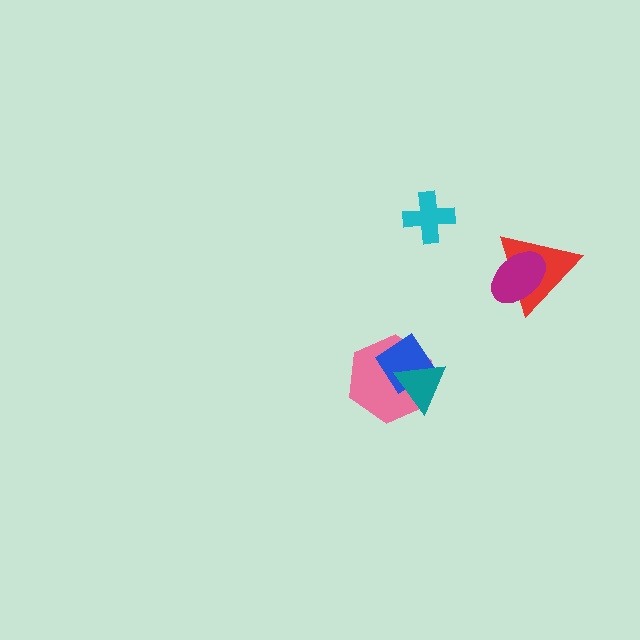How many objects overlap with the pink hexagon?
2 objects overlap with the pink hexagon.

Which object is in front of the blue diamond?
The teal triangle is in front of the blue diamond.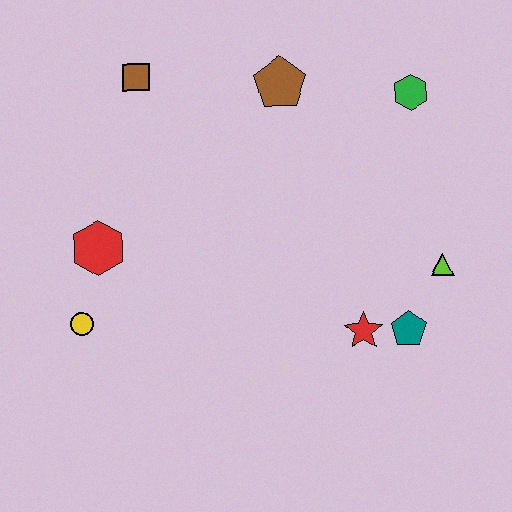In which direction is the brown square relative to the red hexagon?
The brown square is above the red hexagon.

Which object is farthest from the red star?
The brown square is farthest from the red star.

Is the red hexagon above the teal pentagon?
Yes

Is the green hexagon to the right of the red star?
Yes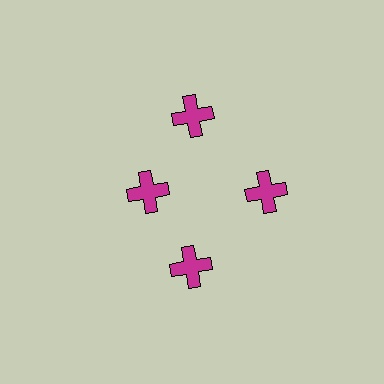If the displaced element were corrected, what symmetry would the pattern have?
It would have 4-fold rotational symmetry — the pattern would map onto itself every 90 degrees.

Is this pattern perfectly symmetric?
No. The 4 magenta crosses are arranged in a ring, but one element near the 9 o'clock position is pulled inward toward the center, breaking the 4-fold rotational symmetry.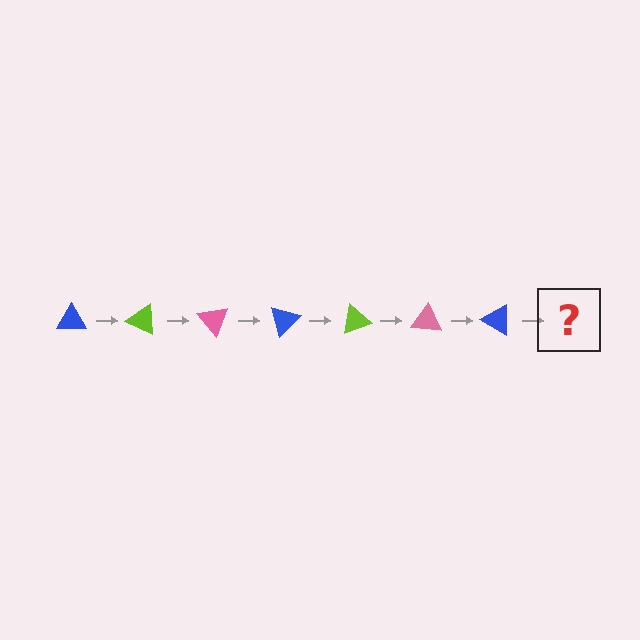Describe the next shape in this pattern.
It should be a lime triangle, rotated 175 degrees from the start.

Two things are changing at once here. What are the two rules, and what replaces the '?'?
The two rules are that it rotates 25 degrees each step and the color cycles through blue, lime, and pink. The '?' should be a lime triangle, rotated 175 degrees from the start.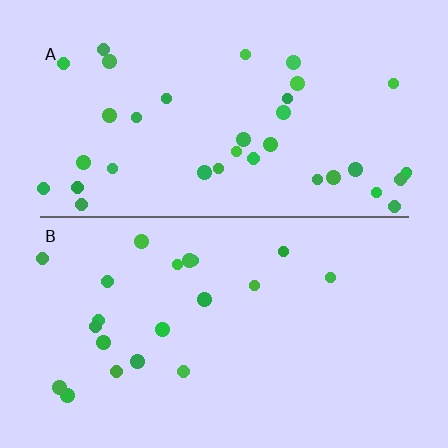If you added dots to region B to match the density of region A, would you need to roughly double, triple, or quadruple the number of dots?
Approximately double.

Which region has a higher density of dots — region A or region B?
A (the top).